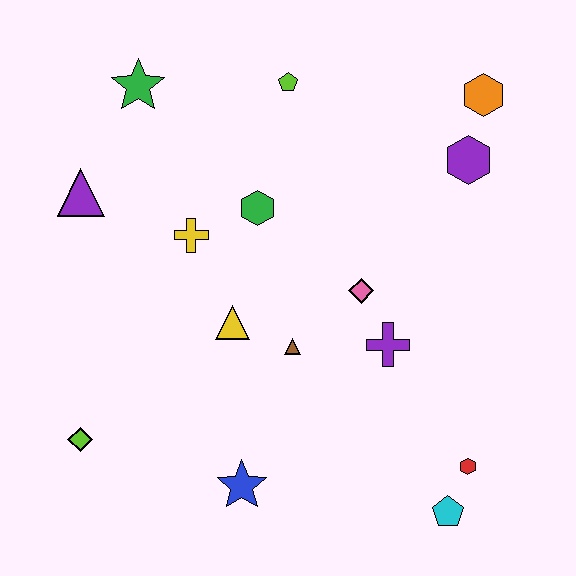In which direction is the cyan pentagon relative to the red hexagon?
The cyan pentagon is below the red hexagon.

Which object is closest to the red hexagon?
The cyan pentagon is closest to the red hexagon.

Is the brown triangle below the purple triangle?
Yes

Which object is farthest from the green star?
The cyan pentagon is farthest from the green star.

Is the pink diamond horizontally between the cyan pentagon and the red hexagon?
No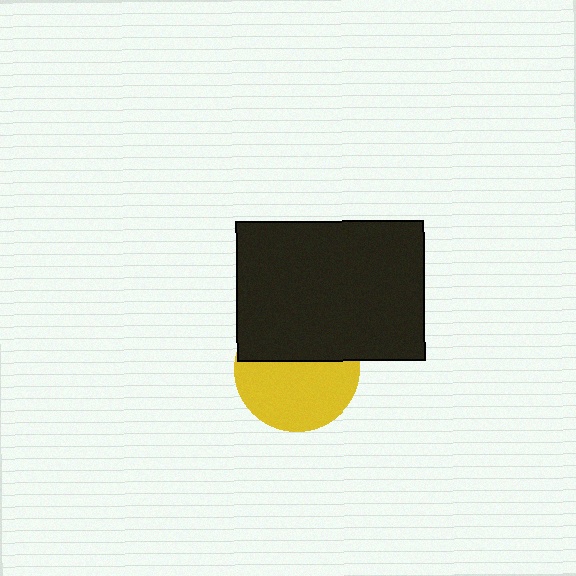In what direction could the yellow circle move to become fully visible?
The yellow circle could move down. That would shift it out from behind the black rectangle entirely.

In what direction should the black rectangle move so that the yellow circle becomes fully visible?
The black rectangle should move up. That is the shortest direction to clear the overlap and leave the yellow circle fully visible.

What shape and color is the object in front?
The object in front is a black rectangle.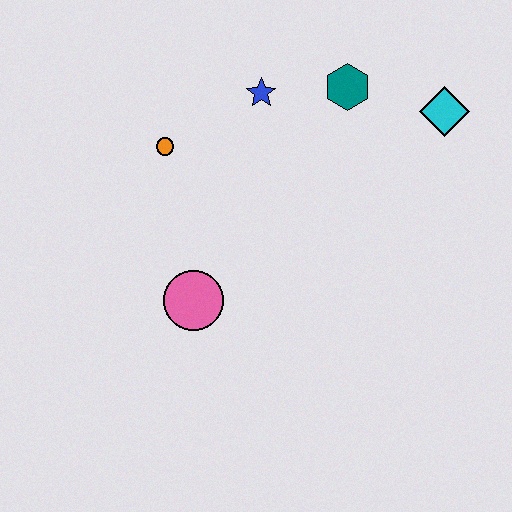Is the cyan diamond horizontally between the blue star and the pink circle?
No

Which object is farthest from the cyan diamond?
The pink circle is farthest from the cyan diamond.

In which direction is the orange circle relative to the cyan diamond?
The orange circle is to the left of the cyan diamond.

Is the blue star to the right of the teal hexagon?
No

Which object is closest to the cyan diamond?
The teal hexagon is closest to the cyan diamond.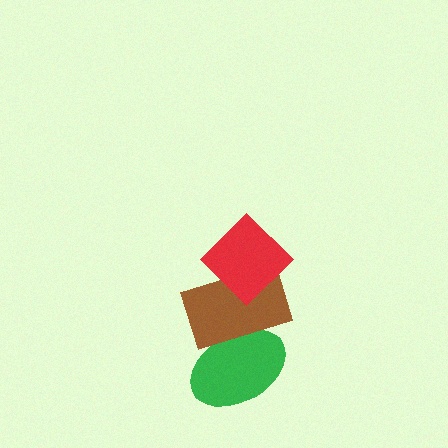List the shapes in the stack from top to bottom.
From top to bottom: the red diamond, the brown rectangle, the green ellipse.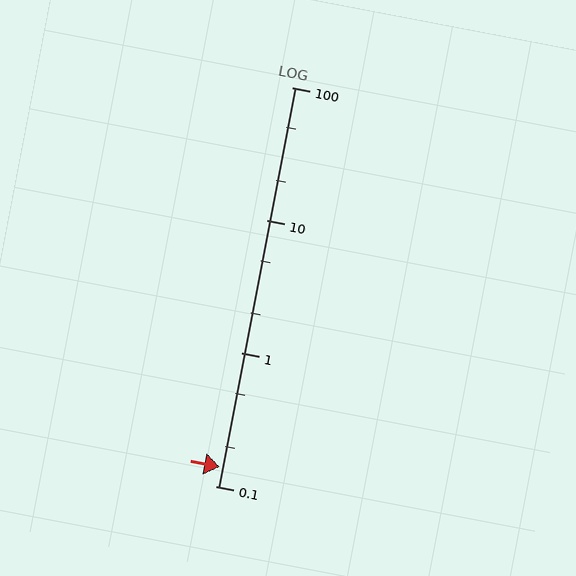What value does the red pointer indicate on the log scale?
The pointer indicates approximately 0.14.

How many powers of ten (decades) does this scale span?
The scale spans 3 decades, from 0.1 to 100.